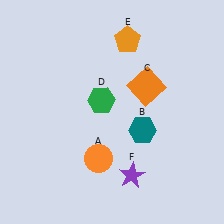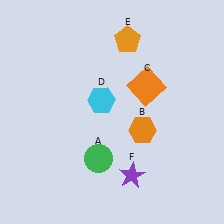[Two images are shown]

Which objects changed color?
A changed from orange to green. B changed from teal to orange. D changed from green to cyan.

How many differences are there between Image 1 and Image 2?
There are 3 differences between the two images.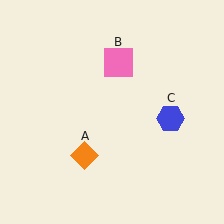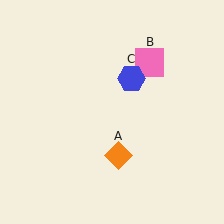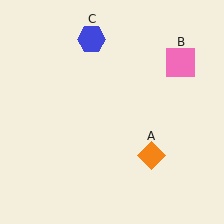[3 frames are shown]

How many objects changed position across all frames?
3 objects changed position: orange diamond (object A), pink square (object B), blue hexagon (object C).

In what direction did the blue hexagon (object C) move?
The blue hexagon (object C) moved up and to the left.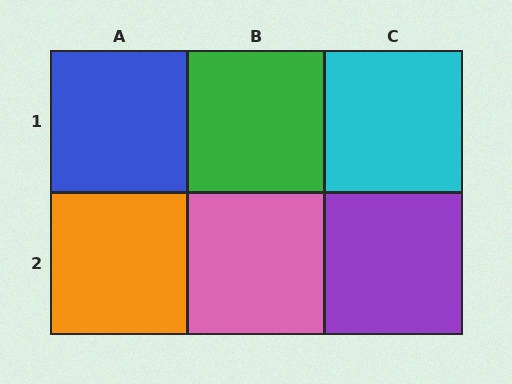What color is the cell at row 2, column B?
Pink.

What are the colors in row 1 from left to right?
Blue, green, cyan.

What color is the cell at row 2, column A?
Orange.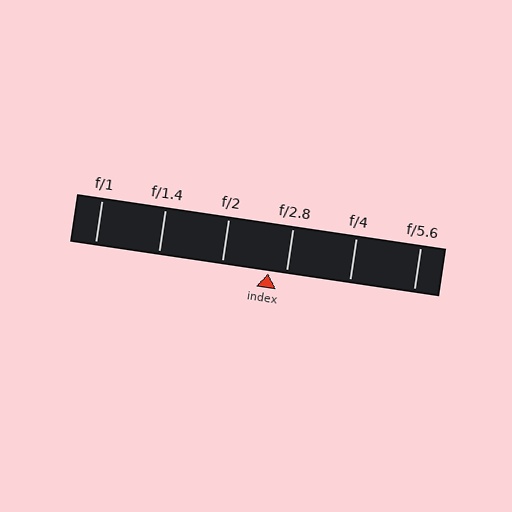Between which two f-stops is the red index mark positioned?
The index mark is between f/2 and f/2.8.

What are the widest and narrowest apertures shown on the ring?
The widest aperture shown is f/1 and the narrowest is f/5.6.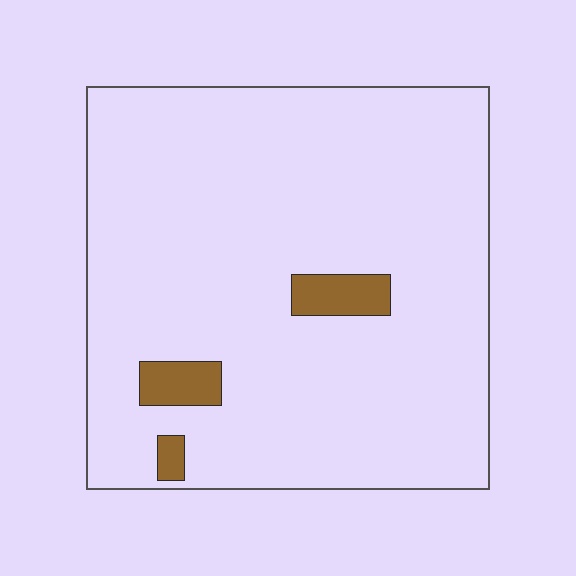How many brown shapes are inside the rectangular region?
3.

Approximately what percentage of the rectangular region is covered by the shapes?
Approximately 5%.